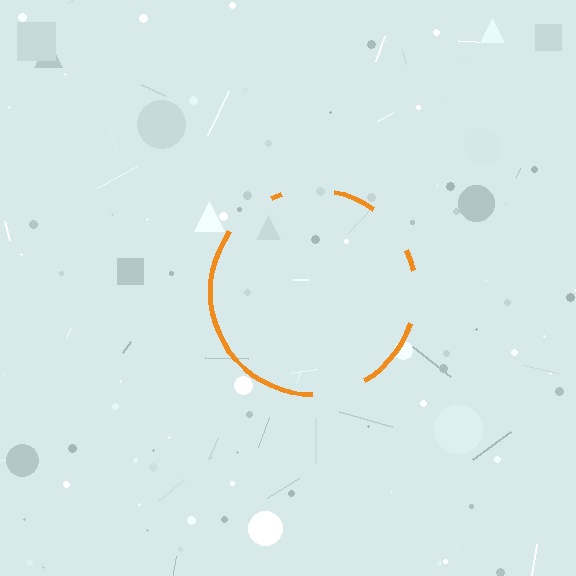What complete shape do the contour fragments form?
The contour fragments form a circle.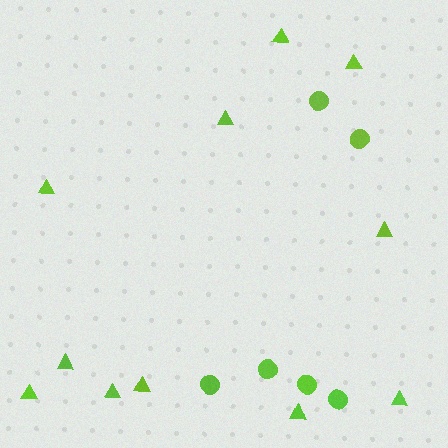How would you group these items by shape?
There are 2 groups: one group of triangles (11) and one group of circles (6).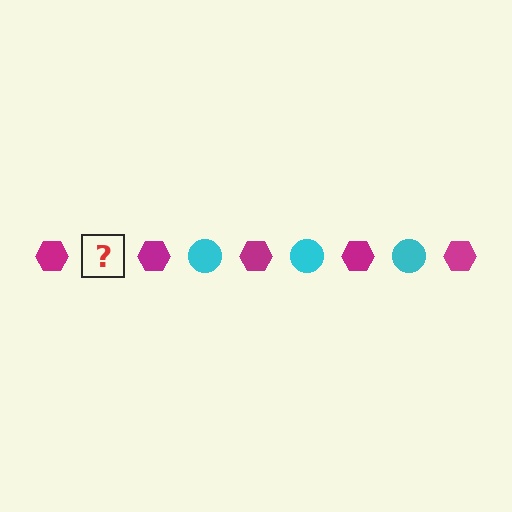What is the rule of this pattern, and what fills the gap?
The rule is that the pattern alternates between magenta hexagon and cyan circle. The gap should be filled with a cyan circle.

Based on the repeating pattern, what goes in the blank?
The blank should be a cyan circle.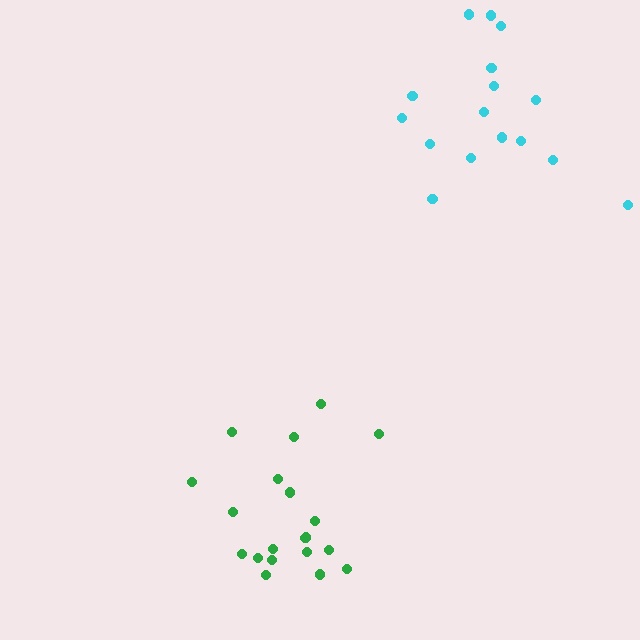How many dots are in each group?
Group 1: 20 dots, Group 2: 16 dots (36 total).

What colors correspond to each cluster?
The clusters are colored: green, cyan.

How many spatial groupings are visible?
There are 2 spatial groupings.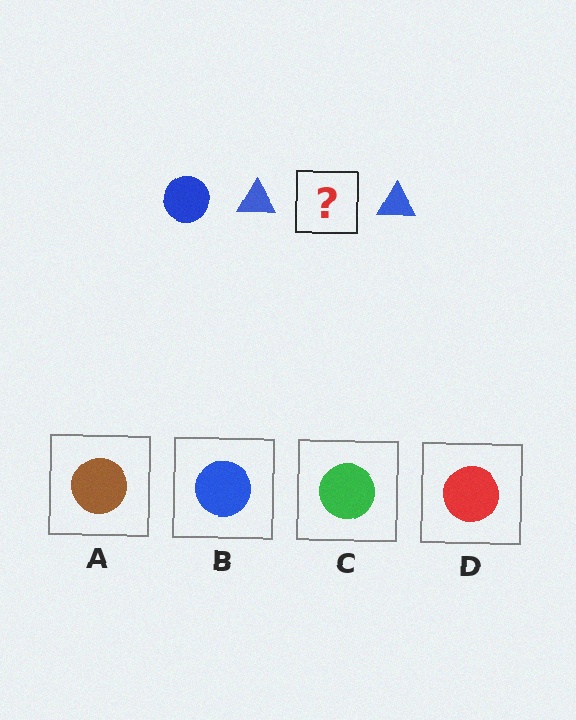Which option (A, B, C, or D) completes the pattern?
B.